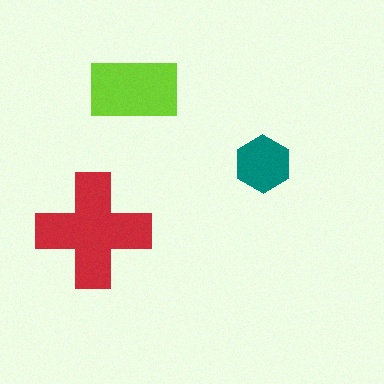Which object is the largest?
The red cross.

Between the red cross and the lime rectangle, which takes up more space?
The red cross.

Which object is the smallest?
The teal hexagon.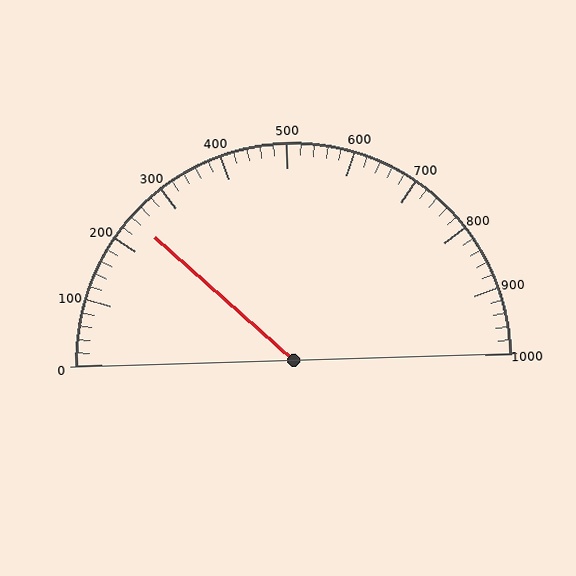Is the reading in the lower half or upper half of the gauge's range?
The reading is in the lower half of the range (0 to 1000).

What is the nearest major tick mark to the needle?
The nearest major tick mark is 200.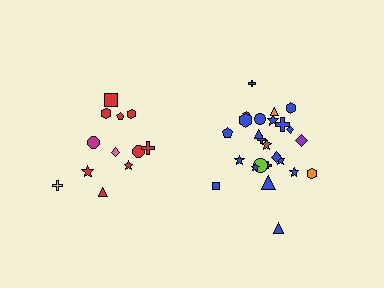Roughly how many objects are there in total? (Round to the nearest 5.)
Roughly 35 objects in total.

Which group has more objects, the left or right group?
The right group.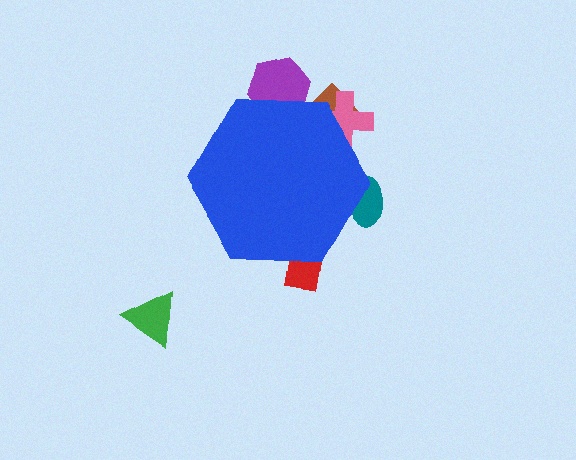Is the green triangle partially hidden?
No, the green triangle is fully visible.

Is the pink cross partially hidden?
Yes, the pink cross is partially hidden behind the blue hexagon.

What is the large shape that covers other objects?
A blue hexagon.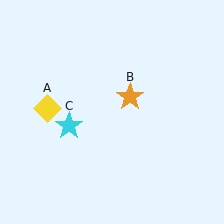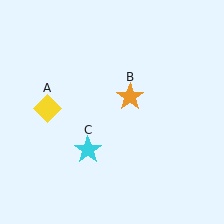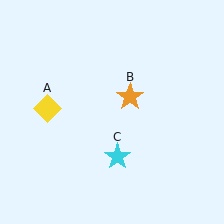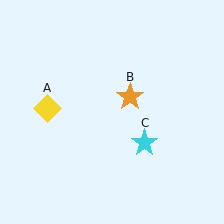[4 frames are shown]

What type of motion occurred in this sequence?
The cyan star (object C) rotated counterclockwise around the center of the scene.